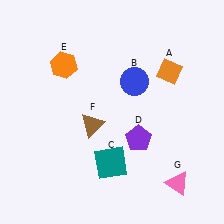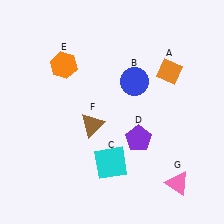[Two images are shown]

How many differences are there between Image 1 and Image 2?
There is 1 difference between the two images.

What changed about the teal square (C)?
In Image 1, C is teal. In Image 2, it changed to cyan.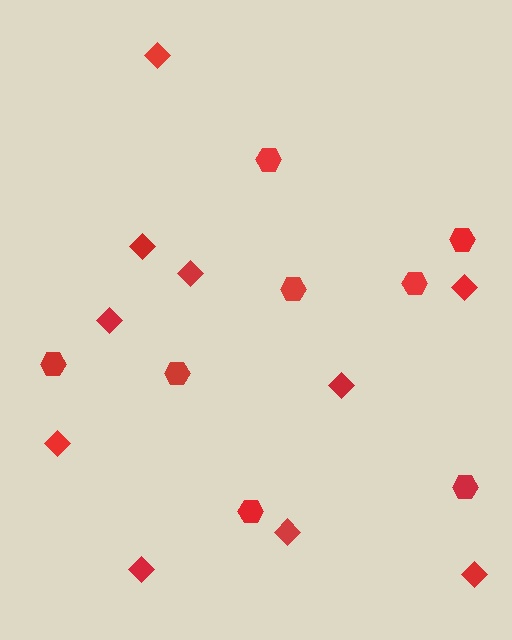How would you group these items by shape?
There are 2 groups: one group of hexagons (8) and one group of diamonds (10).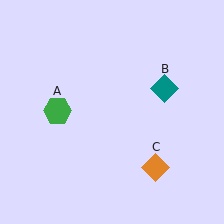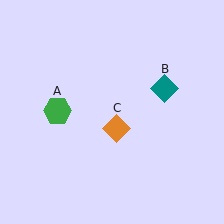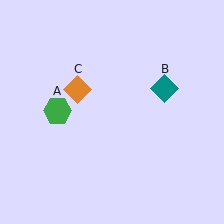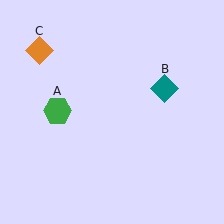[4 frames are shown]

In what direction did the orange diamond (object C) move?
The orange diamond (object C) moved up and to the left.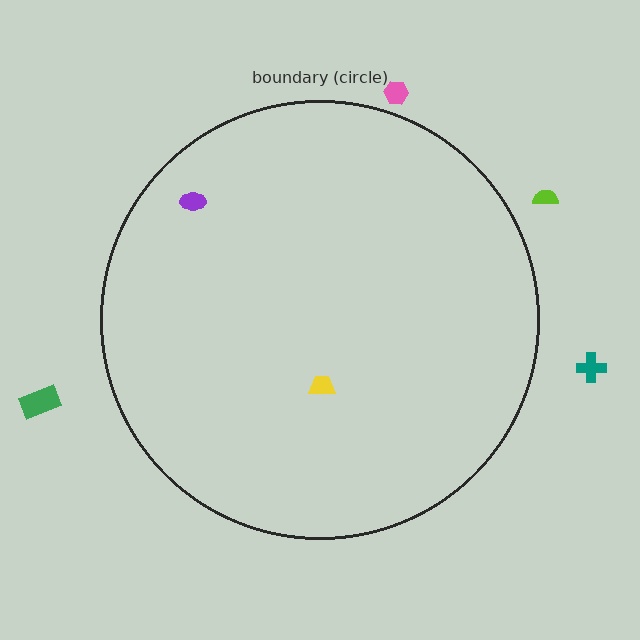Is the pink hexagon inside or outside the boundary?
Outside.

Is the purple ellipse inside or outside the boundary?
Inside.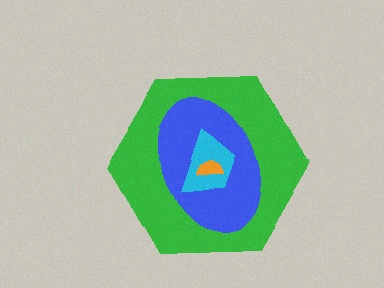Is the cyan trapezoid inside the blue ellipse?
Yes.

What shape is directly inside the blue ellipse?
The cyan trapezoid.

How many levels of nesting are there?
4.